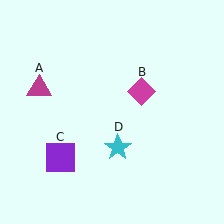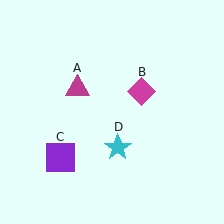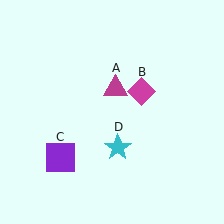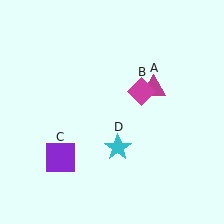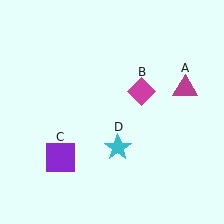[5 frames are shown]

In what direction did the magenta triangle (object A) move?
The magenta triangle (object A) moved right.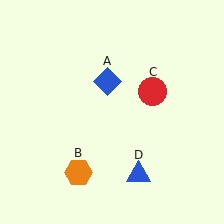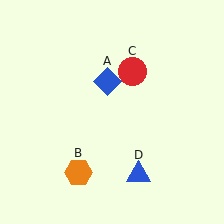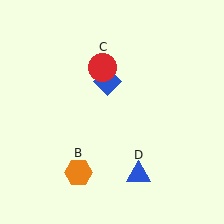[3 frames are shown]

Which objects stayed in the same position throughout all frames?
Blue diamond (object A) and orange hexagon (object B) and blue triangle (object D) remained stationary.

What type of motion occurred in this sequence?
The red circle (object C) rotated counterclockwise around the center of the scene.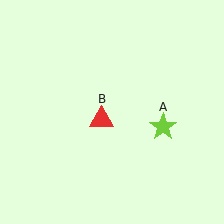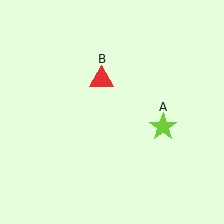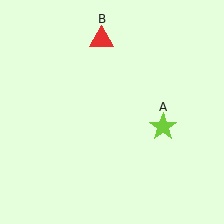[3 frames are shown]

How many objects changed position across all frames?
1 object changed position: red triangle (object B).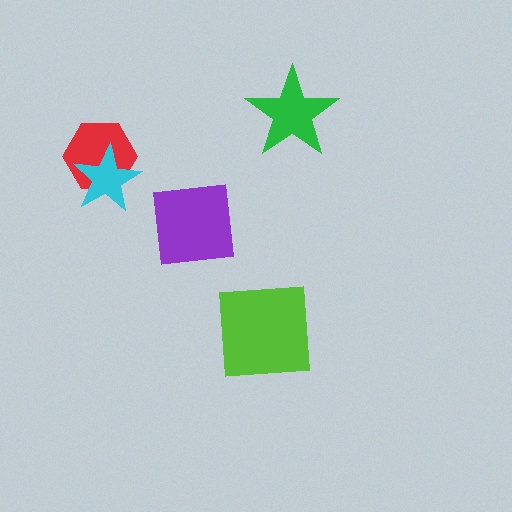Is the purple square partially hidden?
No, no other shape covers it.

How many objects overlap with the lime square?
0 objects overlap with the lime square.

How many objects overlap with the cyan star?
1 object overlaps with the cyan star.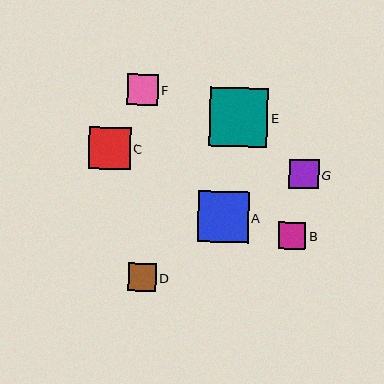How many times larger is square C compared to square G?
Square C is approximately 1.4 times the size of square G.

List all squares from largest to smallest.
From largest to smallest: E, A, C, F, G, D, B.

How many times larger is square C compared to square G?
Square C is approximately 1.4 times the size of square G.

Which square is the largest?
Square E is the largest with a size of approximately 59 pixels.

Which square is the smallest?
Square B is the smallest with a size of approximately 27 pixels.